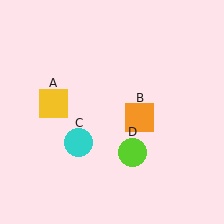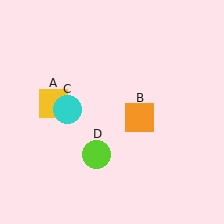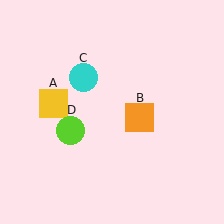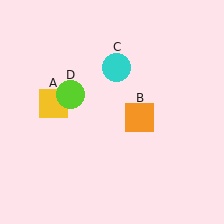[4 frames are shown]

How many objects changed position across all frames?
2 objects changed position: cyan circle (object C), lime circle (object D).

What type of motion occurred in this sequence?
The cyan circle (object C), lime circle (object D) rotated clockwise around the center of the scene.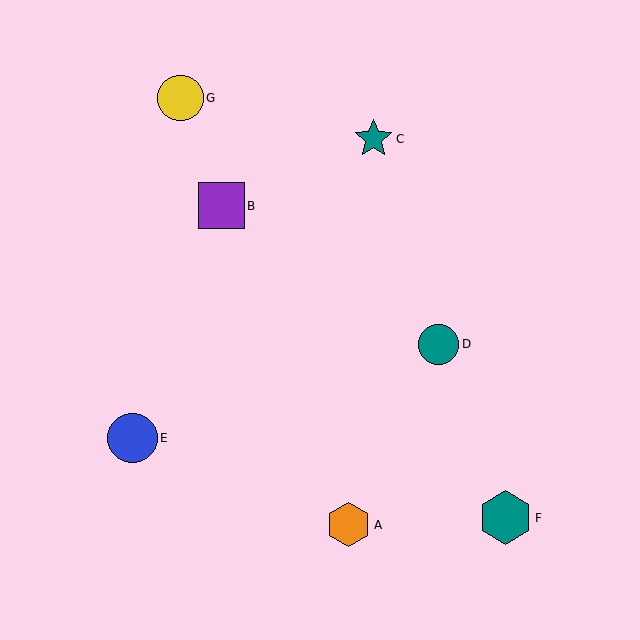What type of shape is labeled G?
Shape G is a yellow circle.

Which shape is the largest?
The teal hexagon (labeled F) is the largest.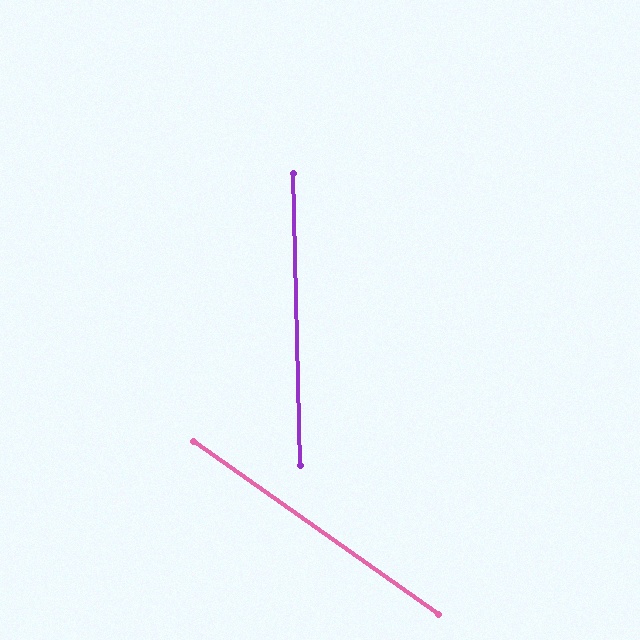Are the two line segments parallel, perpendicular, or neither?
Neither parallel nor perpendicular — they differ by about 53°.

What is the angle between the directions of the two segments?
Approximately 53 degrees.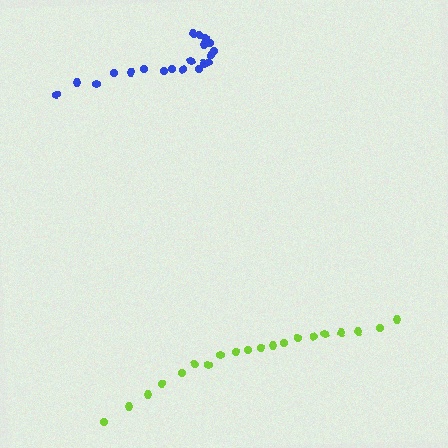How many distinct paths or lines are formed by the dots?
There are 2 distinct paths.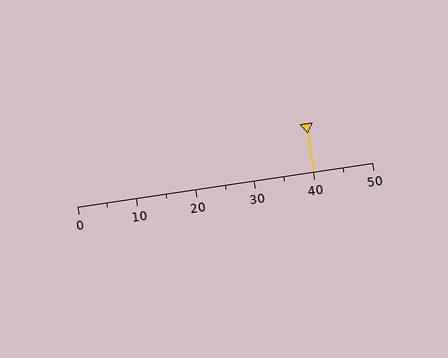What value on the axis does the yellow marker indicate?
The marker indicates approximately 40.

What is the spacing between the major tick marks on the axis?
The major ticks are spaced 10 apart.